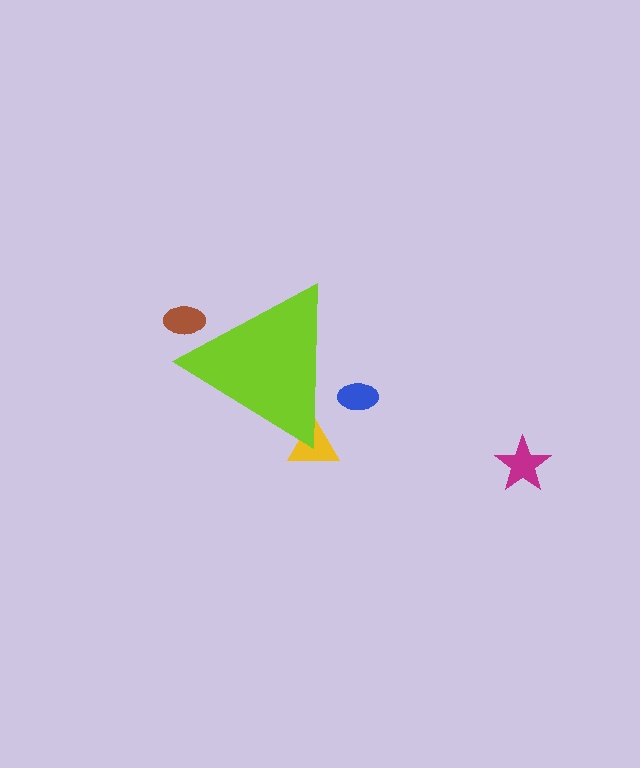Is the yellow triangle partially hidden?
Yes, the yellow triangle is partially hidden behind the lime triangle.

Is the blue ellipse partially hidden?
Yes, the blue ellipse is partially hidden behind the lime triangle.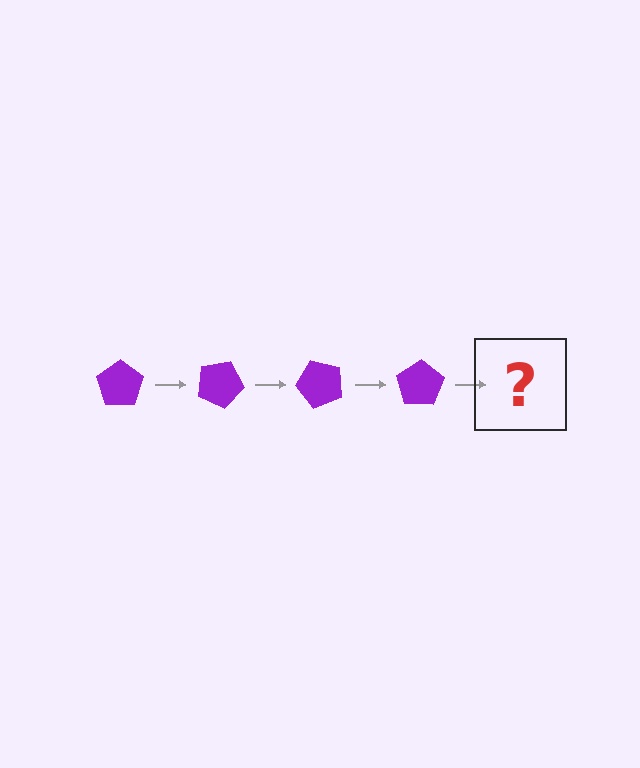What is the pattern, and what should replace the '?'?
The pattern is that the pentagon rotates 25 degrees each step. The '?' should be a purple pentagon rotated 100 degrees.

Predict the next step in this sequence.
The next step is a purple pentagon rotated 100 degrees.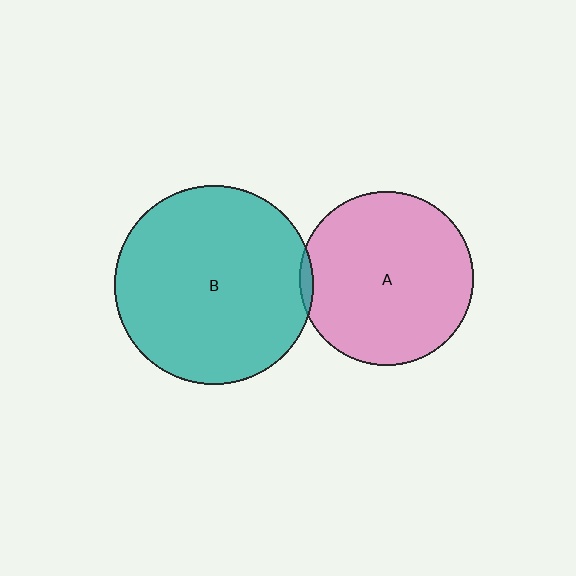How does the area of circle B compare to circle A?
Approximately 1.3 times.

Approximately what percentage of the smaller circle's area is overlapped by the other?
Approximately 5%.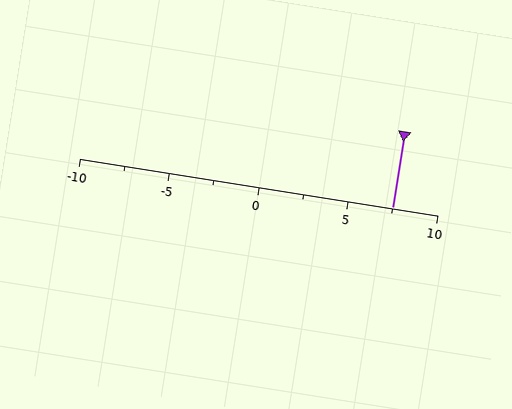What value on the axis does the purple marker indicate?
The marker indicates approximately 7.5.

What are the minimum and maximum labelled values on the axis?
The axis runs from -10 to 10.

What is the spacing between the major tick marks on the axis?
The major ticks are spaced 5 apart.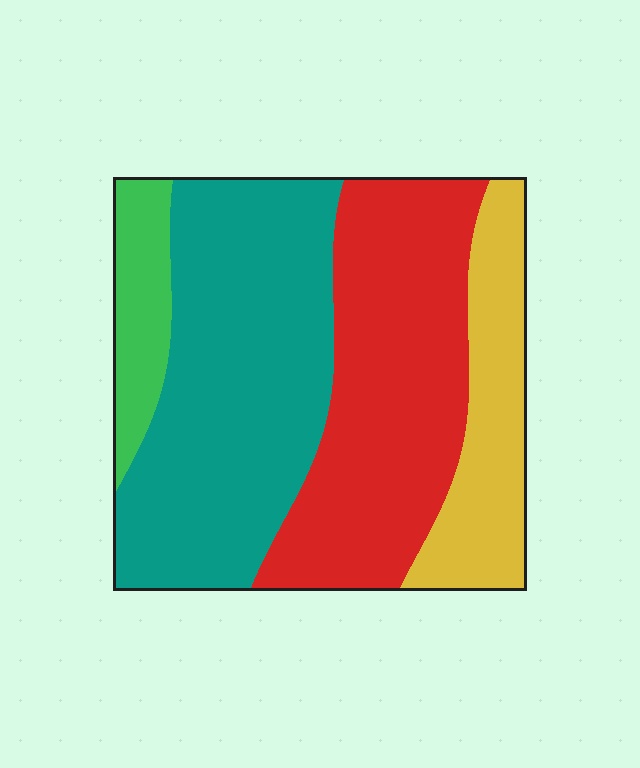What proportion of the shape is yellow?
Yellow covers around 15% of the shape.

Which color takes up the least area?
Green, at roughly 10%.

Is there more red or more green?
Red.